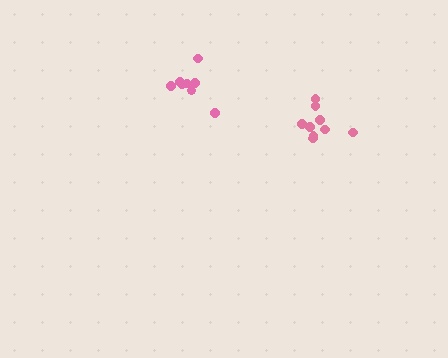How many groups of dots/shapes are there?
There are 2 groups.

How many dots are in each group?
Group 1: 9 dots, Group 2: 8 dots (17 total).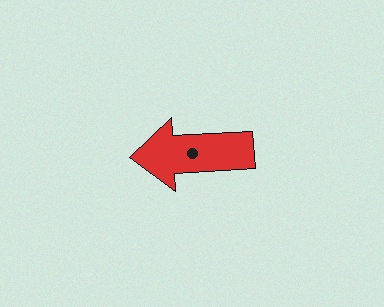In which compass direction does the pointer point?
West.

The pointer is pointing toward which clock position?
Roughly 9 o'clock.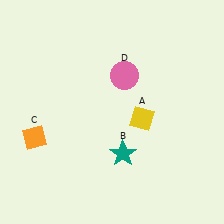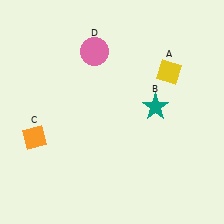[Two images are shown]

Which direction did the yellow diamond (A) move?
The yellow diamond (A) moved up.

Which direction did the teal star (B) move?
The teal star (B) moved up.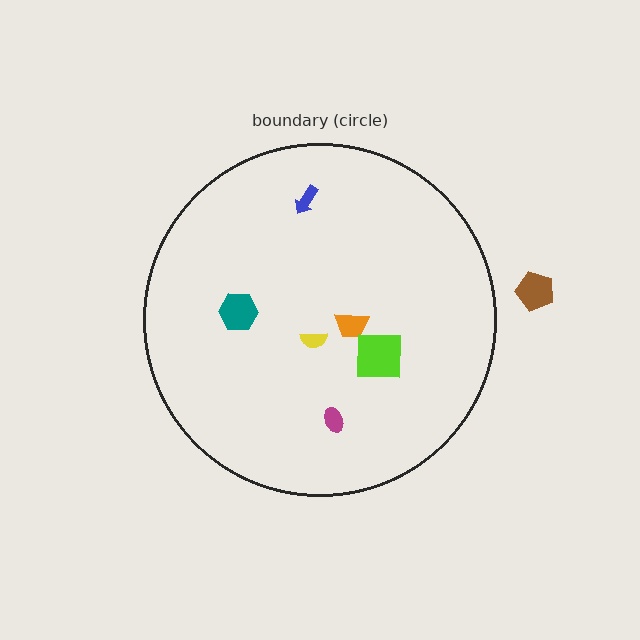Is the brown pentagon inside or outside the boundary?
Outside.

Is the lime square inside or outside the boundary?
Inside.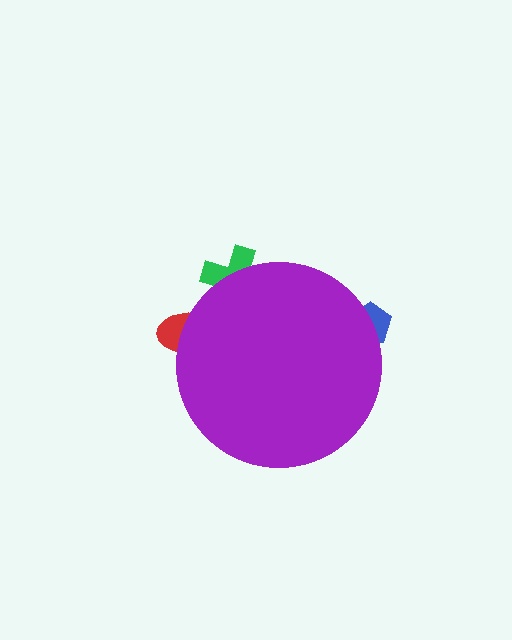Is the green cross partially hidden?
Yes, the green cross is partially hidden behind the purple circle.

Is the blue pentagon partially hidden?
Yes, the blue pentagon is partially hidden behind the purple circle.